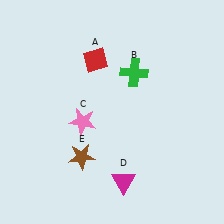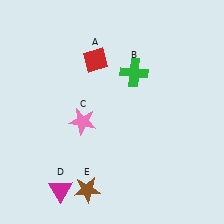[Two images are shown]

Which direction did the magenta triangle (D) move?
The magenta triangle (D) moved left.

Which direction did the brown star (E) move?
The brown star (E) moved down.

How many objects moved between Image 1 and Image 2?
2 objects moved between the two images.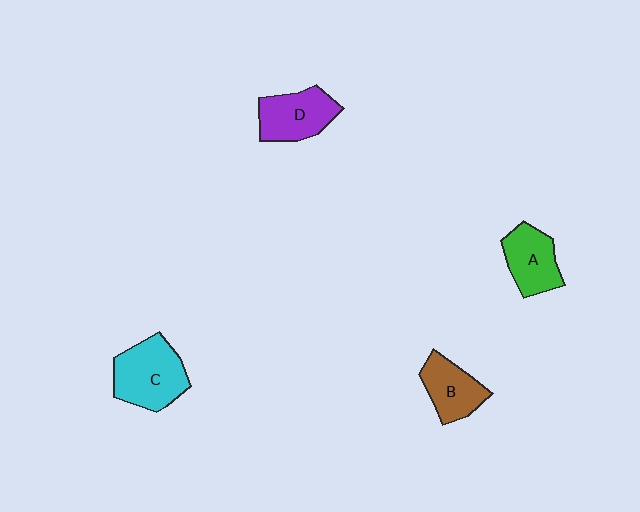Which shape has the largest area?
Shape C (cyan).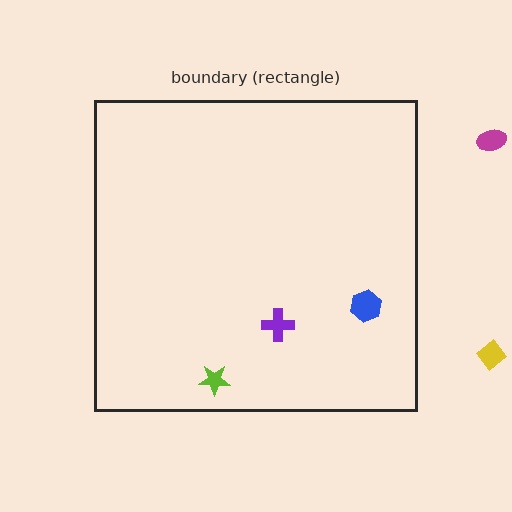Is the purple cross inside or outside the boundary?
Inside.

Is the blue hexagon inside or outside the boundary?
Inside.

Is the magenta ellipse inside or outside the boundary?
Outside.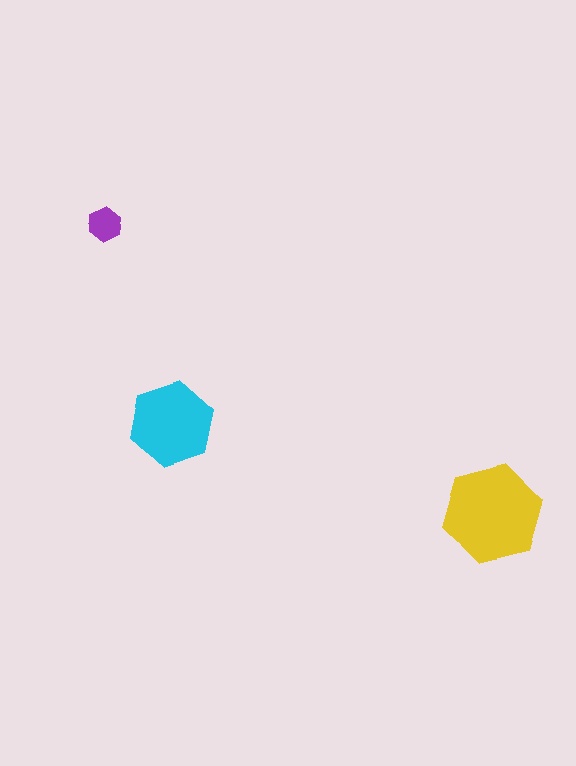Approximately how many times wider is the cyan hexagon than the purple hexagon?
About 2.5 times wider.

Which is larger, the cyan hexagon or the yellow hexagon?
The yellow one.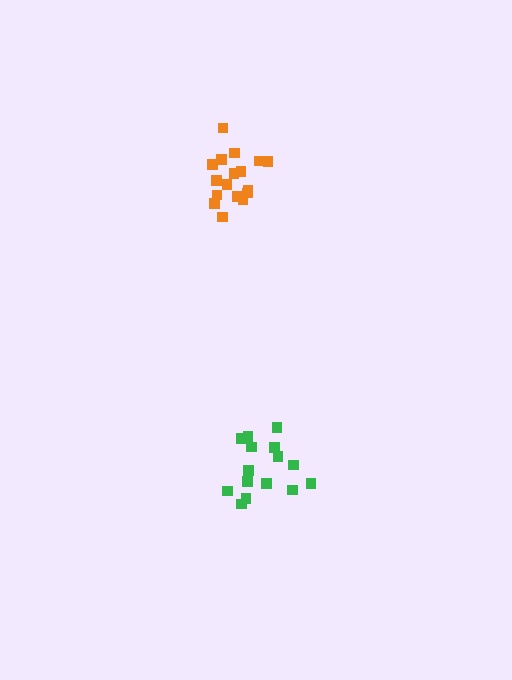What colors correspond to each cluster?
The clusters are colored: orange, green.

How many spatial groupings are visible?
There are 2 spatial groupings.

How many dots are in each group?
Group 1: 17 dots, Group 2: 15 dots (32 total).